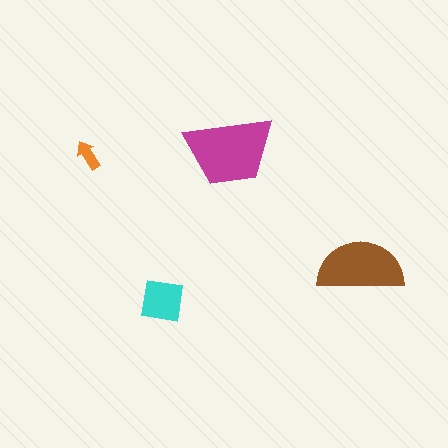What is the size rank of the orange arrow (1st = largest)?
4th.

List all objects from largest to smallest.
The magenta trapezoid, the brown semicircle, the cyan square, the orange arrow.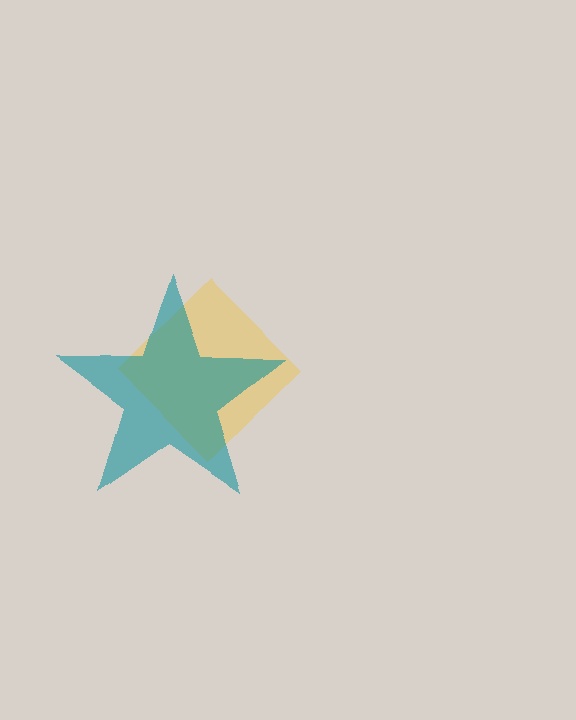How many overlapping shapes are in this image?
There are 2 overlapping shapes in the image.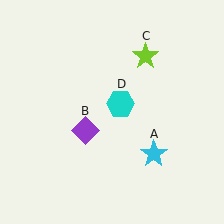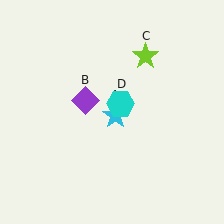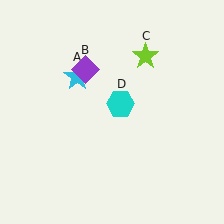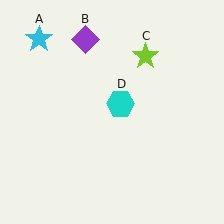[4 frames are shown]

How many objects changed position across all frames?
2 objects changed position: cyan star (object A), purple diamond (object B).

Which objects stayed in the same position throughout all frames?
Lime star (object C) and cyan hexagon (object D) remained stationary.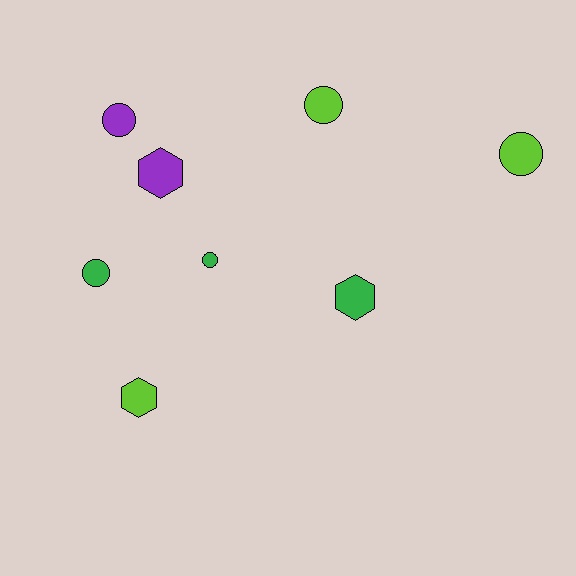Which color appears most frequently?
Lime, with 3 objects.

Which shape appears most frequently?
Circle, with 5 objects.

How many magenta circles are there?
There are no magenta circles.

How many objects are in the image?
There are 8 objects.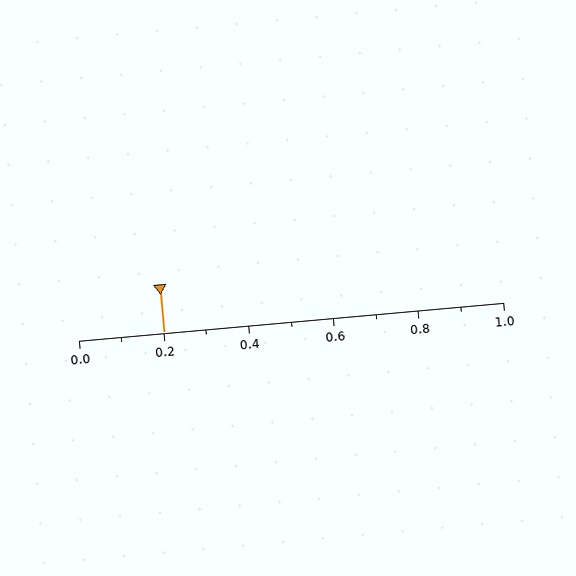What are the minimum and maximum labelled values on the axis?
The axis runs from 0.0 to 1.0.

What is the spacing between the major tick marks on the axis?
The major ticks are spaced 0.2 apart.